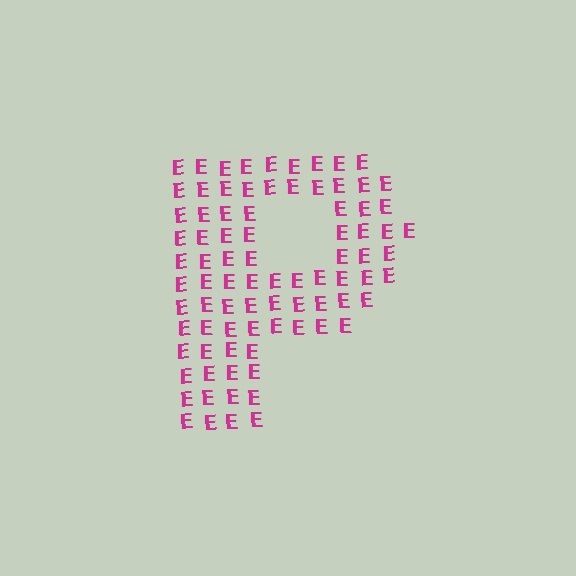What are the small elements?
The small elements are letter E's.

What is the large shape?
The large shape is the letter P.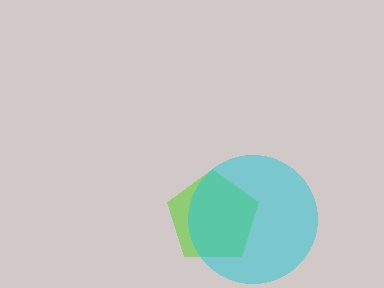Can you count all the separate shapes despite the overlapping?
Yes, there are 2 separate shapes.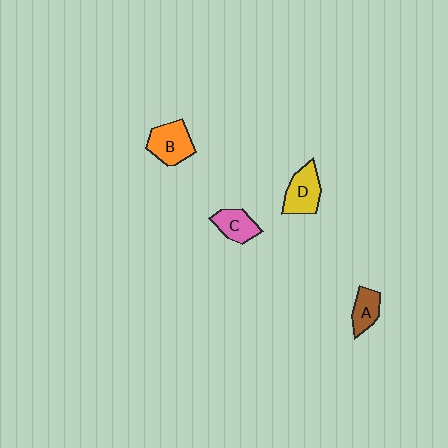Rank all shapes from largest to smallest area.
From largest to smallest: B (orange), D (yellow), C (pink), A (brown).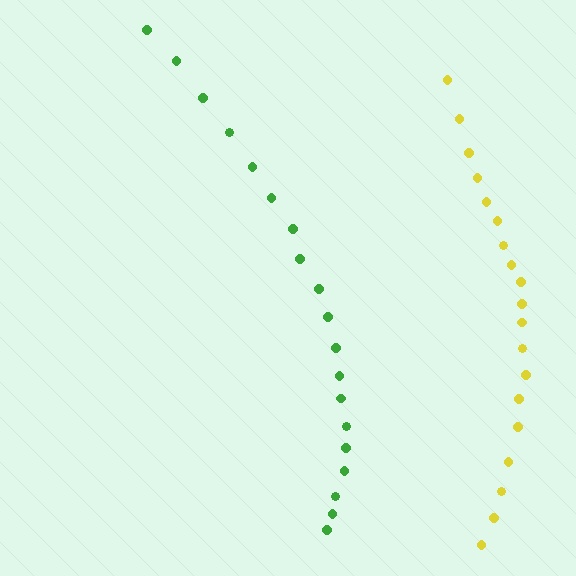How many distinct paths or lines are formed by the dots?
There are 2 distinct paths.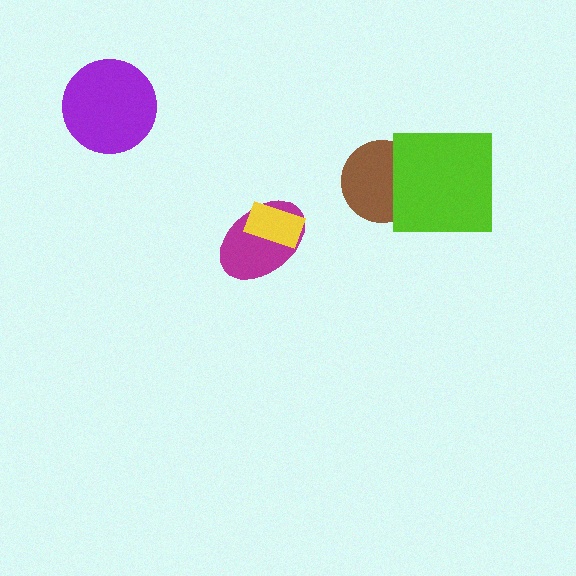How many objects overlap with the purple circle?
0 objects overlap with the purple circle.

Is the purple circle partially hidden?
No, no other shape covers it.